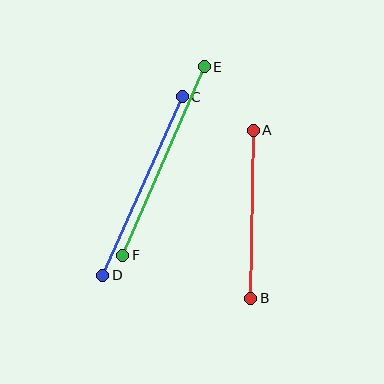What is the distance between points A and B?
The distance is approximately 168 pixels.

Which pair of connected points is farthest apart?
Points E and F are farthest apart.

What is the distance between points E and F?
The distance is approximately 205 pixels.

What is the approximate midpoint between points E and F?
The midpoint is at approximately (163, 161) pixels.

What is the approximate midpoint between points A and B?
The midpoint is at approximately (252, 214) pixels.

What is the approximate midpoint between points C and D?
The midpoint is at approximately (142, 186) pixels.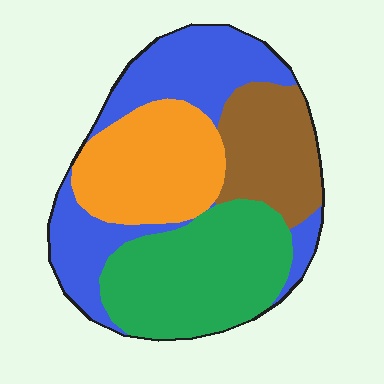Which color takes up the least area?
Brown, at roughly 20%.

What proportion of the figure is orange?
Orange covers about 25% of the figure.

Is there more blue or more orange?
Blue.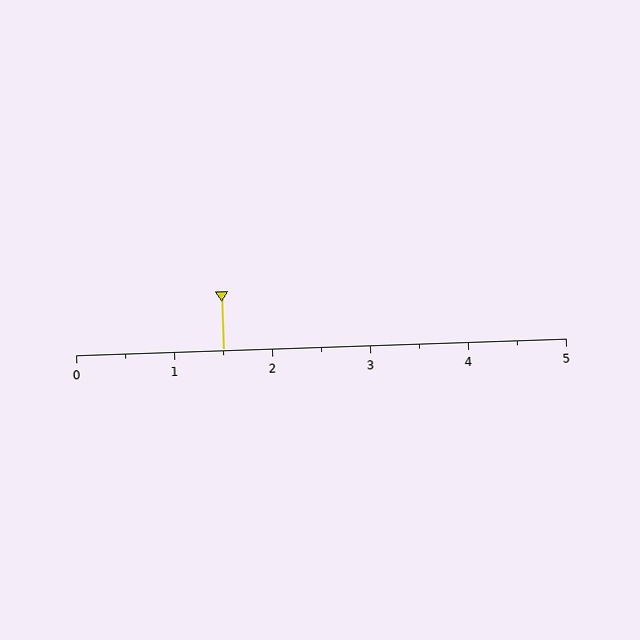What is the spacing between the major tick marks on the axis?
The major ticks are spaced 1 apart.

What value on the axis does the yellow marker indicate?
The marker indicates approximately 1.5.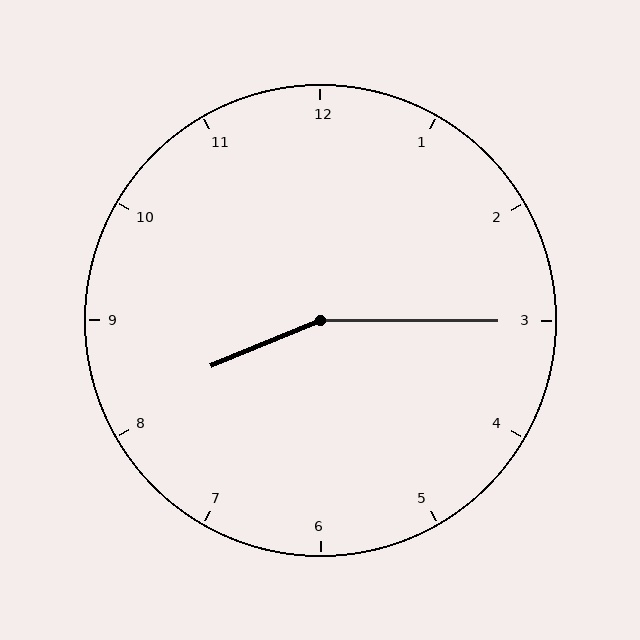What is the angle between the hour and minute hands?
Approximately 158 degrees.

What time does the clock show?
8:15.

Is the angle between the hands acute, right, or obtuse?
It is obtuse.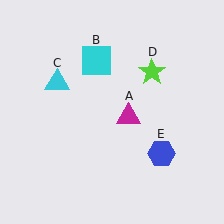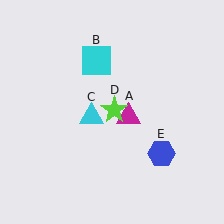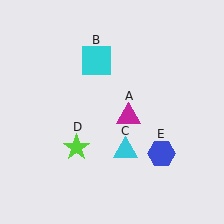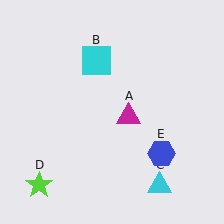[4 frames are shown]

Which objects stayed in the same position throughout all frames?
Magenta triangle (object A) and cyan square (object B) and blue hexagon (object E) remained stationary.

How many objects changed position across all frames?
2 objects changed position: cyan triangle (object C), lime star (object D).